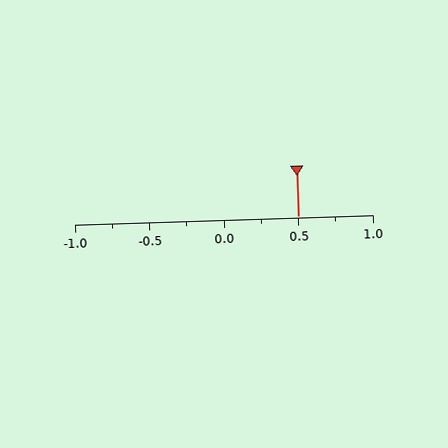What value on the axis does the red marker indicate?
The marker indicates approximately 0.5.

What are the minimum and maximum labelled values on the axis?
The axis runs from -1.0 to 1.0.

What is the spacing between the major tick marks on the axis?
The major ticks are spaced 0.5 apart.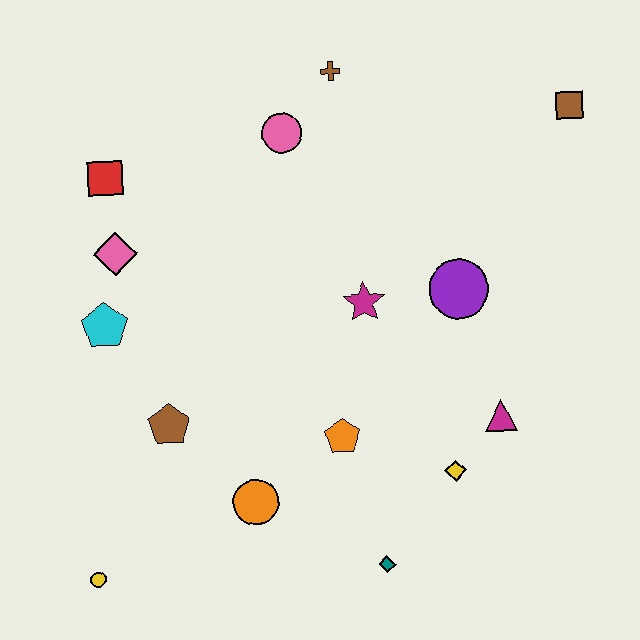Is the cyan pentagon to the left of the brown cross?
Yes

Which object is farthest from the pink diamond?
The brown square is farthest from the pink diamond.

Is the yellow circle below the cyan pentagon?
Yes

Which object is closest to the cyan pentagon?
The pink diamond is closest to the cyan pentagon.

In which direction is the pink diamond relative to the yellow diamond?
The pink diamond is to the left of the yellow diamond.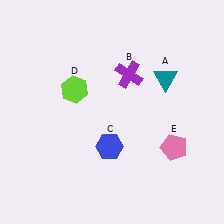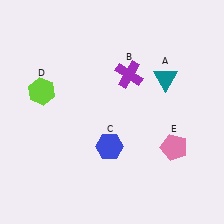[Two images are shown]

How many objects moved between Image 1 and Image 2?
1 object moved between the two images.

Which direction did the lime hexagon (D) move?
The lime hexagon (D) moved left.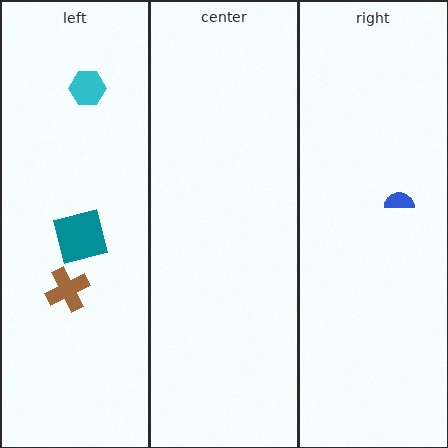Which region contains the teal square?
The left region.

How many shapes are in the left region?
3.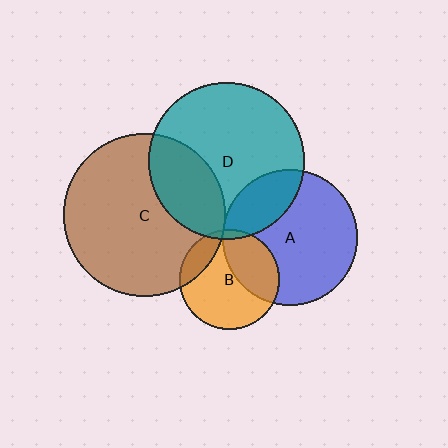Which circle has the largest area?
Circle C (brown).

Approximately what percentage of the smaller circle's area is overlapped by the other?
Approximately 5%.